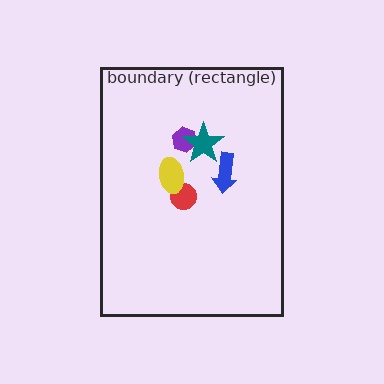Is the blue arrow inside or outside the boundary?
Inside.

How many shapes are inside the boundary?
5 inside, 0 outside.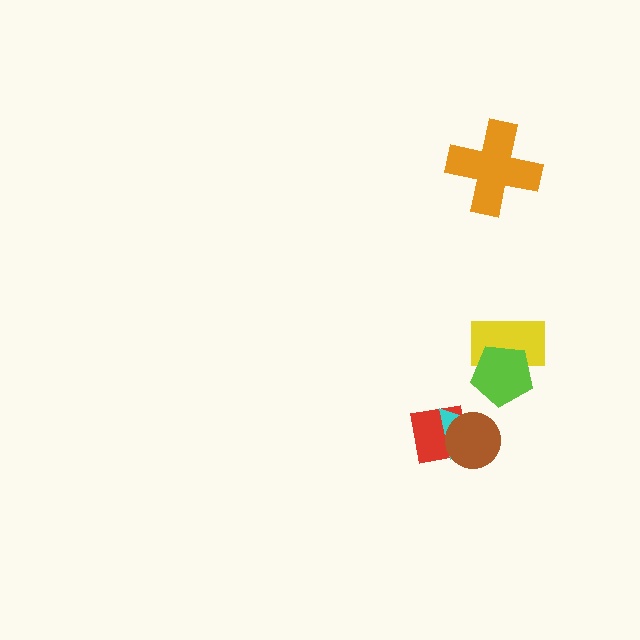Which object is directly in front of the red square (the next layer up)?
The cyan triangle is directly in front of the red square.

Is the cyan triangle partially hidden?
Yes, it is partially covered by another shape.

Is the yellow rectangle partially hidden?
Yes, it is partially covered by another shape.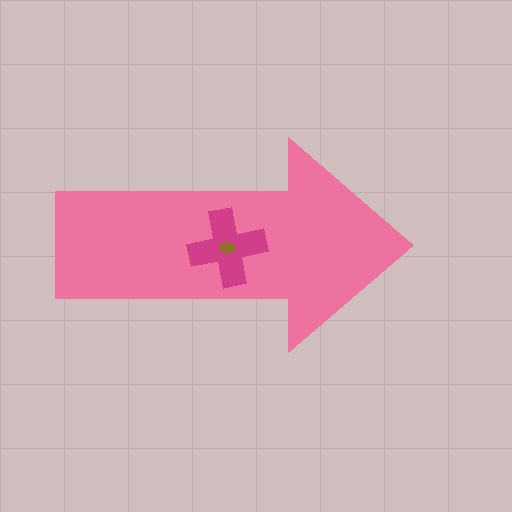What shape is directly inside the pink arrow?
The magenta cross.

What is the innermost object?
The brown ellipse.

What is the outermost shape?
The pink arrow.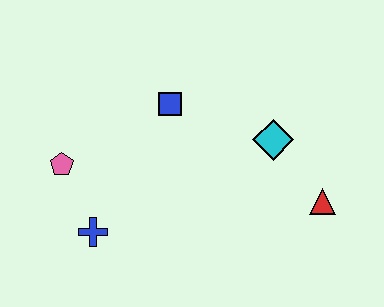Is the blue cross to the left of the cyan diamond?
Yes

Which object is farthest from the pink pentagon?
The red triangle is farthest from the pink pentagon.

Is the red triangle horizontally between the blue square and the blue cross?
No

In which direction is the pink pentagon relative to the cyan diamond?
The pink pentagon is to the left of the cyan diamond.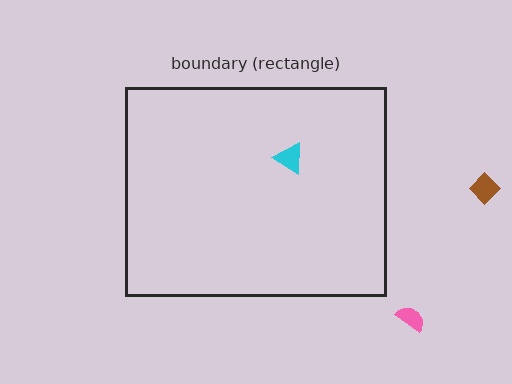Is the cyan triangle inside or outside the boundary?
Inside.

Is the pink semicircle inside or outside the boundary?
Outside.